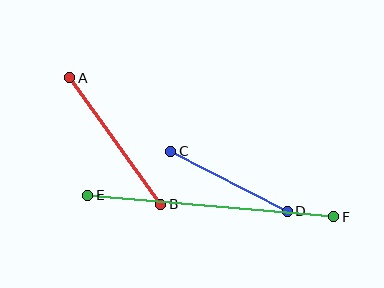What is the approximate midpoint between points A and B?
The midpoint is at approximately (115, 141) pixels.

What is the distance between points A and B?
The distance is approximately 156 pixels.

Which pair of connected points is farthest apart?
Points E and F are farthest apart.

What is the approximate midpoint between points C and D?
The midpoint is at approximately (229, 181) pixels.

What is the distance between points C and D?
The distance is approximately 131 pixels.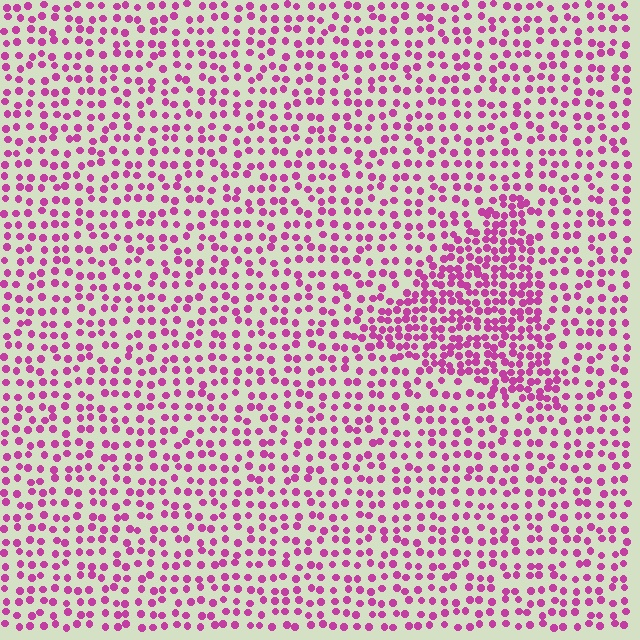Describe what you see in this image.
The image contains small magenta elements arranged at two different densities. A triangle-shaped region is visible where the elements are more densely packed than the surrounding area.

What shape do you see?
I see a triangle.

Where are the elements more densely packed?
The elements are more densely packed inside the triangle boundary.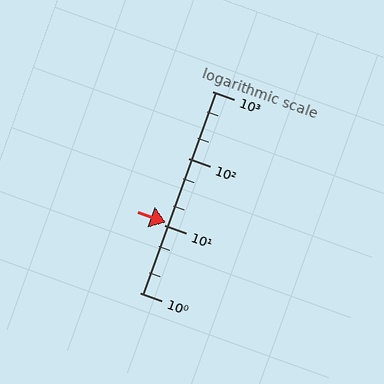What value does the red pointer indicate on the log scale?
The pointer indicates approximately 11.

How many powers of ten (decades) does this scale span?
The scale spans 3 decades, from 1 to 1000.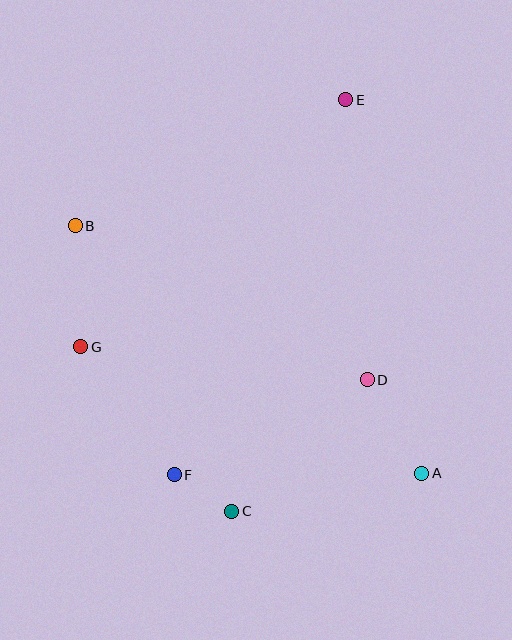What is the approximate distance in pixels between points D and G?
The distance between D and G is approximately 288 pixels.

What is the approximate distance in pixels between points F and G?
The distance between F and G is approximately 159 pixels.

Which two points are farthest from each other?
Points C and E are farthest from each other.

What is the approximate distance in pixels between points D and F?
The distance between D and F is approximately 215 pixels.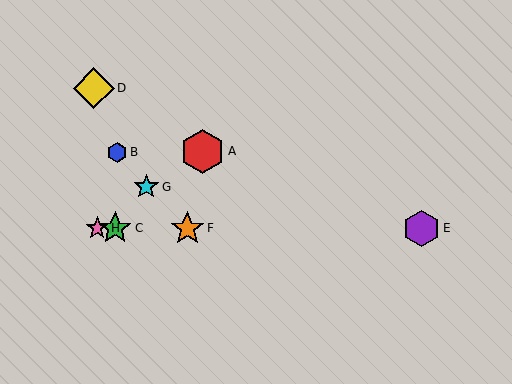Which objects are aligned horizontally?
Objects C, E, F, H are aligned horizontally.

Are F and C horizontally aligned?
Yes, both are at y≈228.